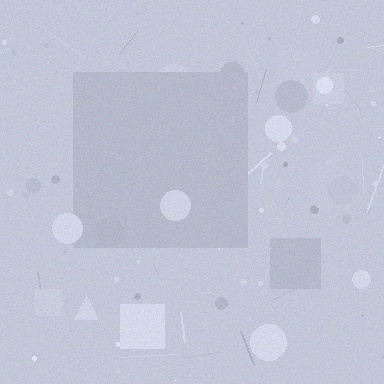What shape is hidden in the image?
A square is hidden in the image.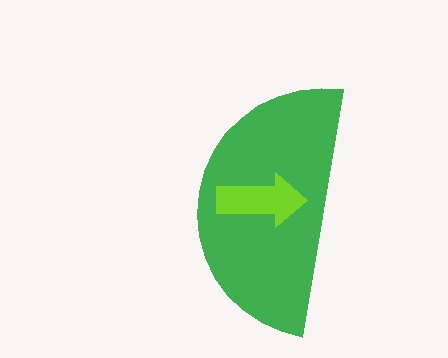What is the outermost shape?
The green semicircle.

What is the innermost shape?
The lime arrow.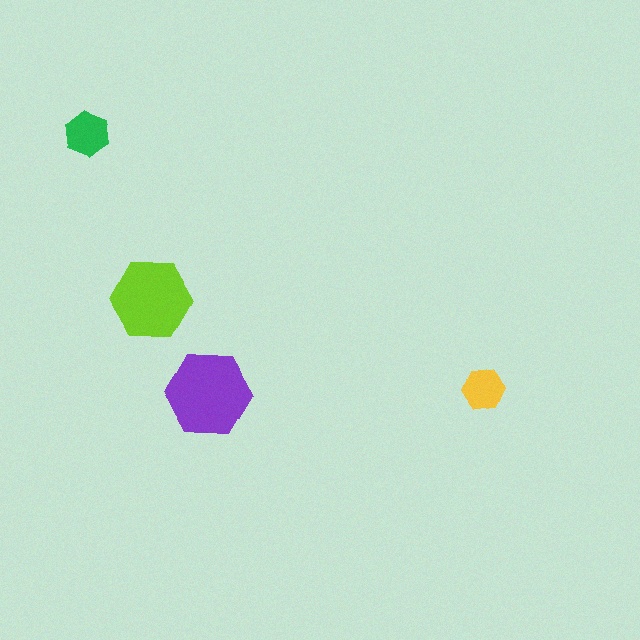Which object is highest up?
The green hexagon is topmost.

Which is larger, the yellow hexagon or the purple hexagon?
The purple one.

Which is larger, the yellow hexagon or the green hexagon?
The green one.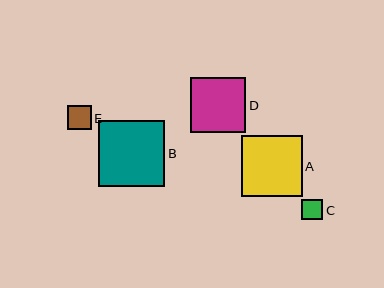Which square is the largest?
Square B is the largest with a size of approximately 66 pixels.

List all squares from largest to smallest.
From largest to smallest: B, A, D, E, C.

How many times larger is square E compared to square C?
Square E is approximately 1.2 times the size of square C.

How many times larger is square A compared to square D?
Square A is approximately 1.1 times the size of square D.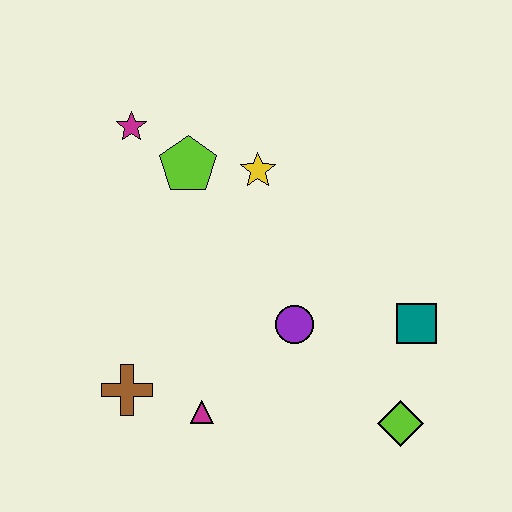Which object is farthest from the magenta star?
The lime diamond is farthest from the magenta star.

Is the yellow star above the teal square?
Yes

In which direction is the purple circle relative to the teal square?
The purple circle is to the left of the teal square.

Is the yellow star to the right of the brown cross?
Yes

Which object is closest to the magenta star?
The lime pentagon is closest to the magenta star.